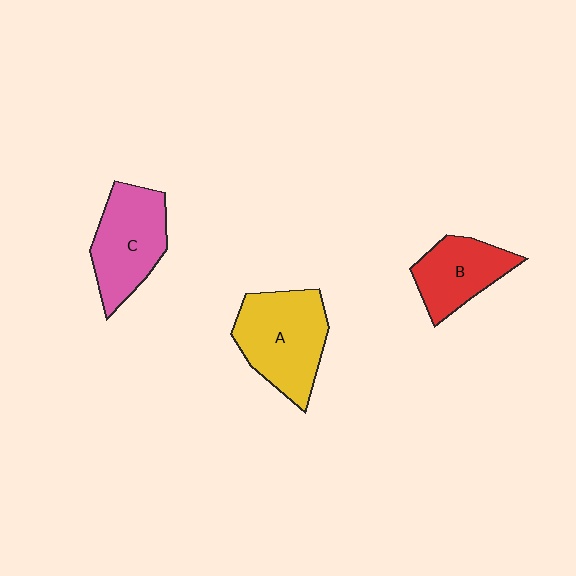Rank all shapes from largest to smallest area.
From largest to smallest: A (yellow), C (pink), B (red).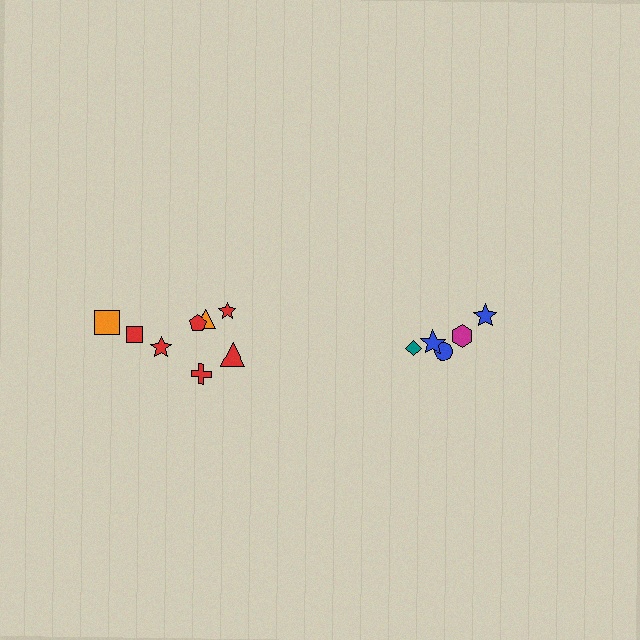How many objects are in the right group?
There are 5 objects.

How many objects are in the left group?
There are 8 objects.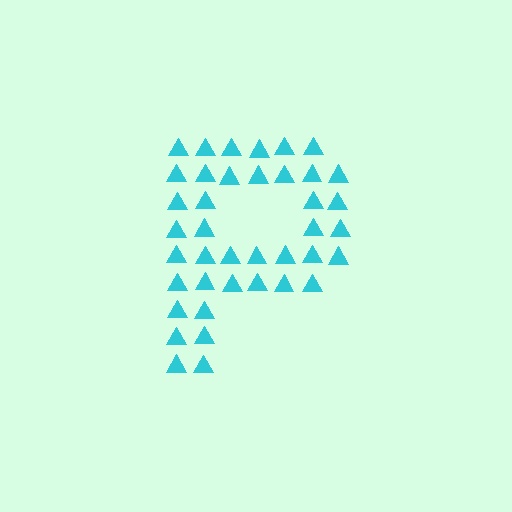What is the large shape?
The large shape is the letter P.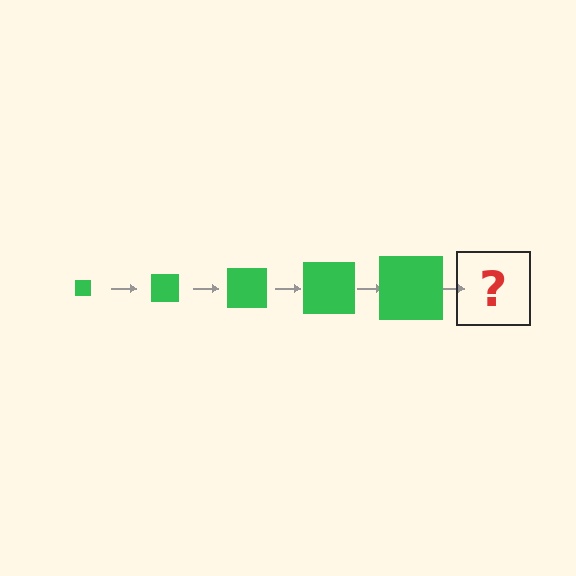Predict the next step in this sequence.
The next step is a green square, larger than the previous one.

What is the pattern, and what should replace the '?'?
The pattern is that the square gets progressively larger each step. The '?' should be a green square, larger than the previous one.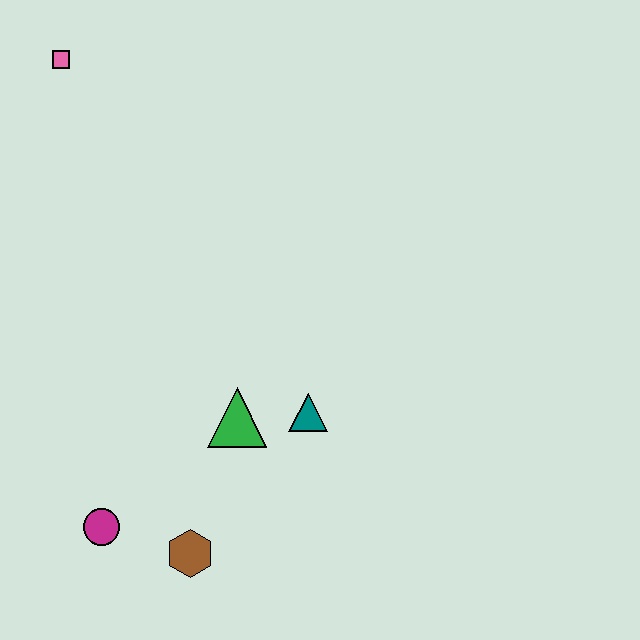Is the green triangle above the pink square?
No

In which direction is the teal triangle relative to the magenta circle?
The teal triangle is to the right of the magenta circle.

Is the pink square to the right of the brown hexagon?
No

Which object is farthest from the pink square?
The brown hexagon is farthest from the pink square.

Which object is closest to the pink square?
The green triangle is closest to the pink square.